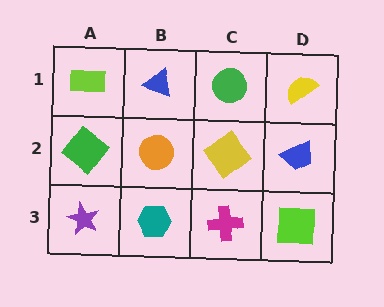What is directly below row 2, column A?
A purple star.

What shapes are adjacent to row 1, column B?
An orange circle (row 2, column B), a lime rectangle (row 1, column A), a green circle (row 1, column C).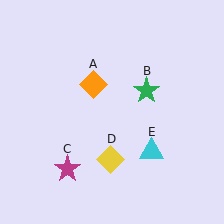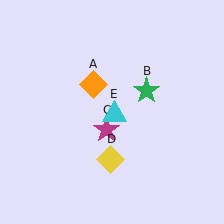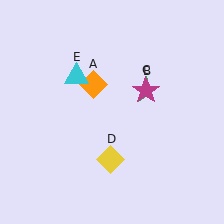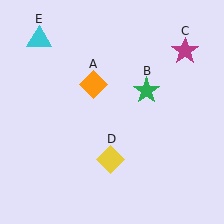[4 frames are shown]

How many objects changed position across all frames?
2 objects changed position: magenta star (object C), cyan triangle (object E).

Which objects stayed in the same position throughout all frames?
Orange diamond (object A) and green star (object B) and yellow diamond (object D) remained stationary.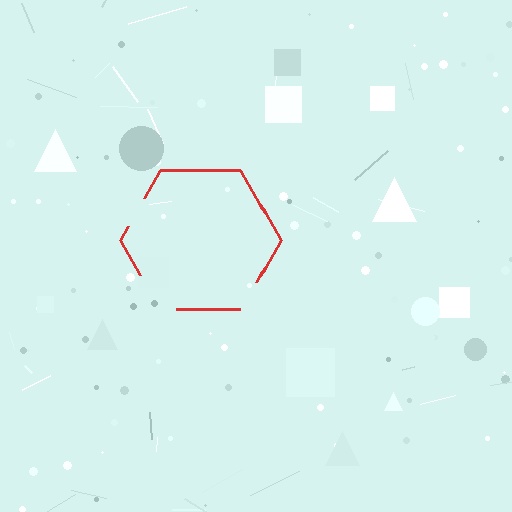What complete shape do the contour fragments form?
The contour fragments form a hexagon.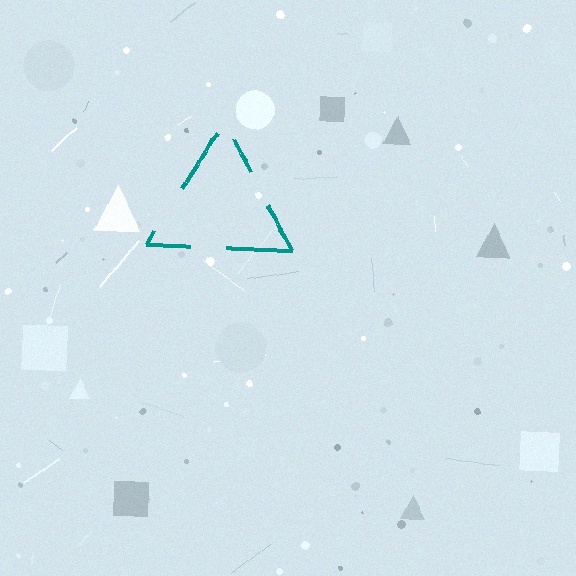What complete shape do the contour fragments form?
The contour fragments form a triangle.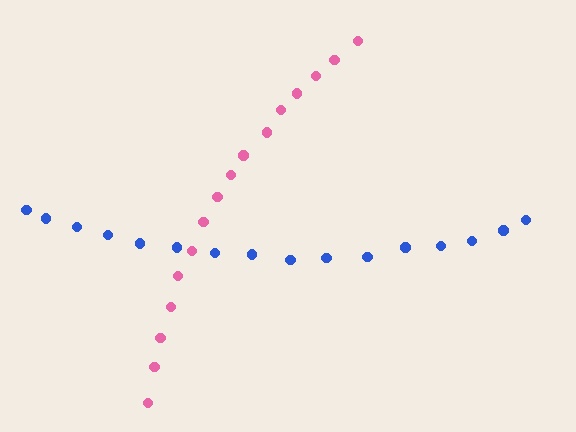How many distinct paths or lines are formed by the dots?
There are 2 distinct paths.